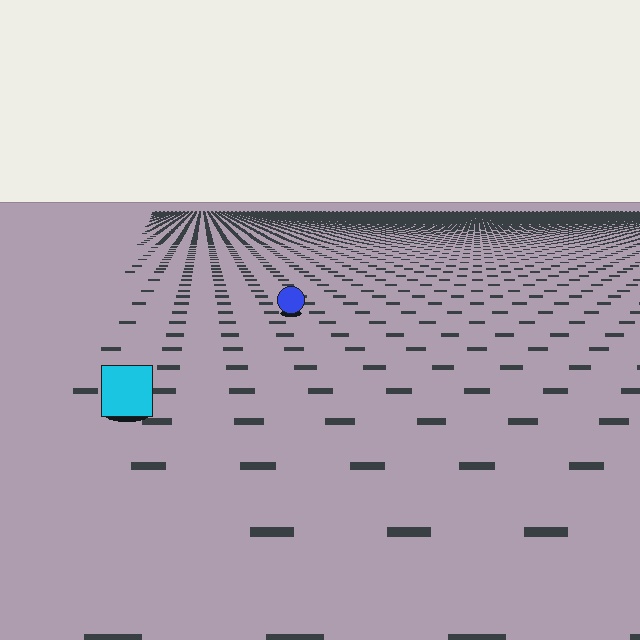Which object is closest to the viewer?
The cyan square is closest. The texture marks near it are larger and more spread out.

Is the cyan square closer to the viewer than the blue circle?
Yes. The cyan square is closer — you can tell from the texture gradient: the ground texture is coarser near it.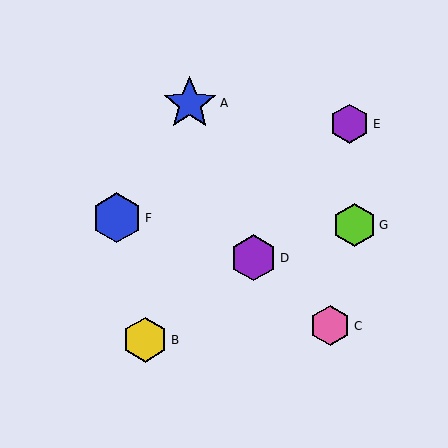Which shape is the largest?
The blue star (labeled A) is the largest.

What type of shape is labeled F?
Shape F is a blue hexagon.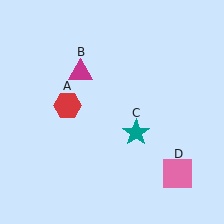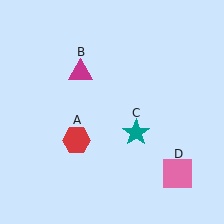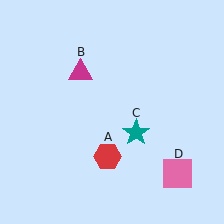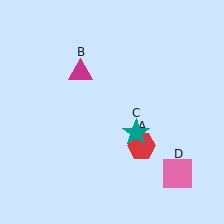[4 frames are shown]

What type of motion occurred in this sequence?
The red hexagon (object A) rotated counterclockwise around the center of the scene.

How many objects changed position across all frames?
1 object changed position: red hexagon (object A).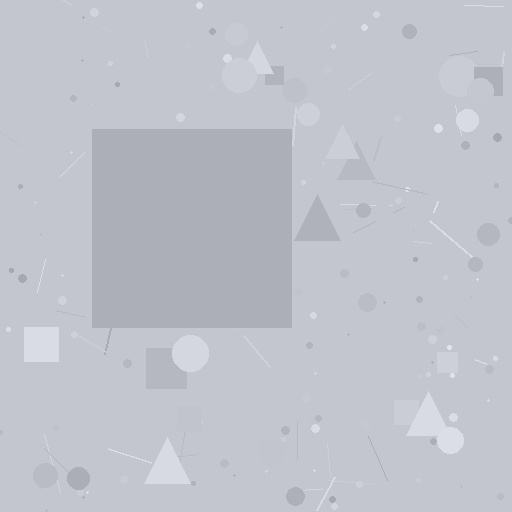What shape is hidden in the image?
A square is hidden in the image.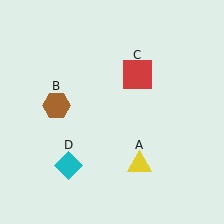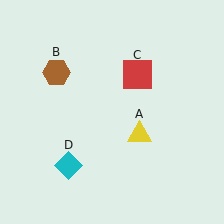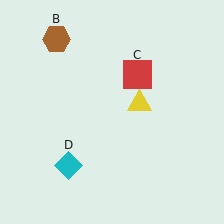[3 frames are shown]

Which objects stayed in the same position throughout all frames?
Red square (object C) and cyan diamond (object D) remained stationary.